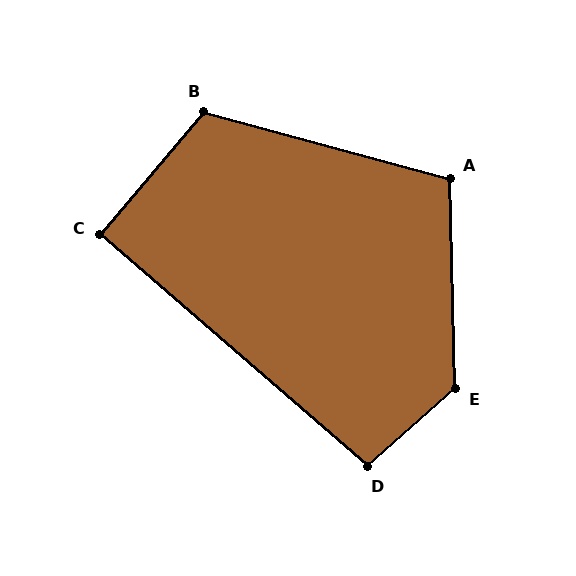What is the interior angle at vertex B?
Approximately 115 degrees (obtuse).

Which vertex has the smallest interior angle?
C, at approximately 91 degrees.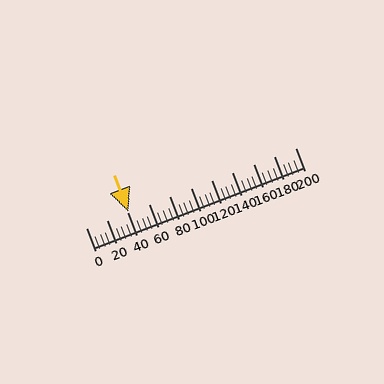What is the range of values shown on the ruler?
The ruler shows values from 0 to 200.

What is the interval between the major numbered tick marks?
The major tick marks are spaced 20 units apart.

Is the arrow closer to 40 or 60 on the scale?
The arrow is closer to 40.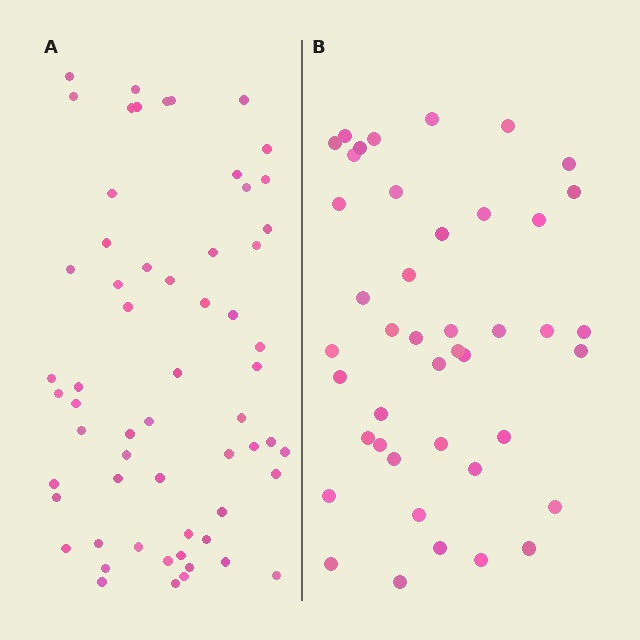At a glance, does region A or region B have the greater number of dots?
Region A (the left region) has more dots.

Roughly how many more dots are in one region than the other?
Region A has approximately 15 more dots than region B.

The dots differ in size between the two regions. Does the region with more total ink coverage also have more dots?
No. Region B has more total ink coverage because its dots are larger, but region A actually contains more individual dots. Total area can be misleading — the number of items is what matters here.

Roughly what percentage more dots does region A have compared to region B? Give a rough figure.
About 40% more.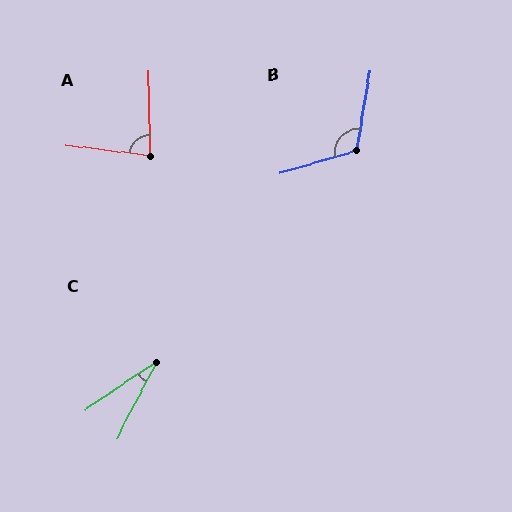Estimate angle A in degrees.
Approximately 82 degrees.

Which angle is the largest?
B, at approximately 116 degrees.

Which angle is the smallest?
C, at approximately 28 degrees.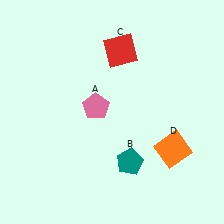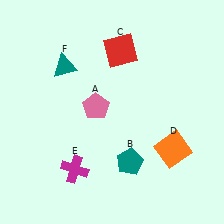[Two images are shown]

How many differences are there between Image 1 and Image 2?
There are 2 differences between the two images.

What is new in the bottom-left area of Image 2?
A magenta cross (E) was added in the bottom-left area of Image 2.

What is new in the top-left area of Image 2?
A teal triangle (F) was added in the top-left area of Image 2.